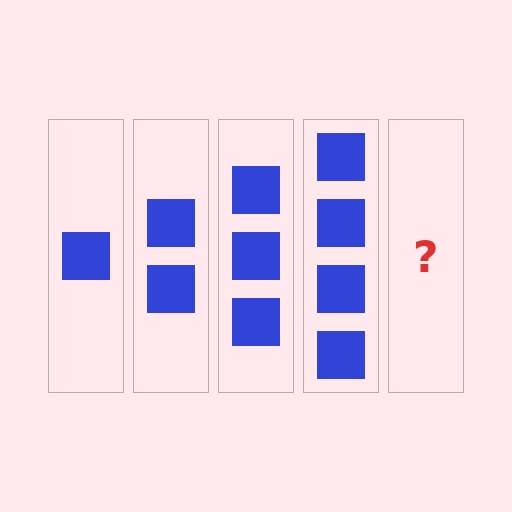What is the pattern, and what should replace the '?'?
The pattern is that each step adds one more square. The '?' should be 5 squares.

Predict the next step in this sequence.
The next step is 5 squares.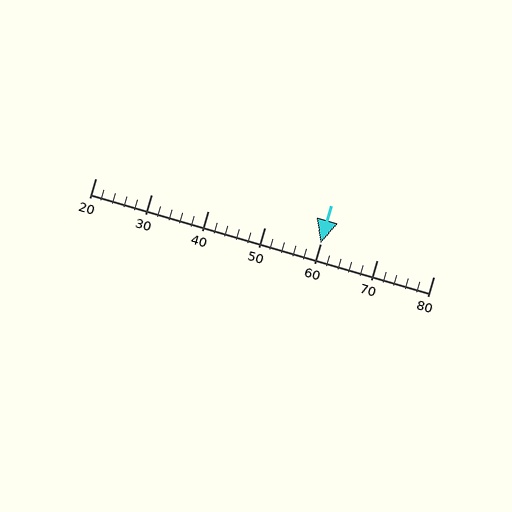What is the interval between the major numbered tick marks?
The major tick marks are spaced 10 units apart.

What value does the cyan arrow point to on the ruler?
The cyan arrow points to approximately 60.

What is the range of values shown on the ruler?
The ruler shows values from 20 to 80.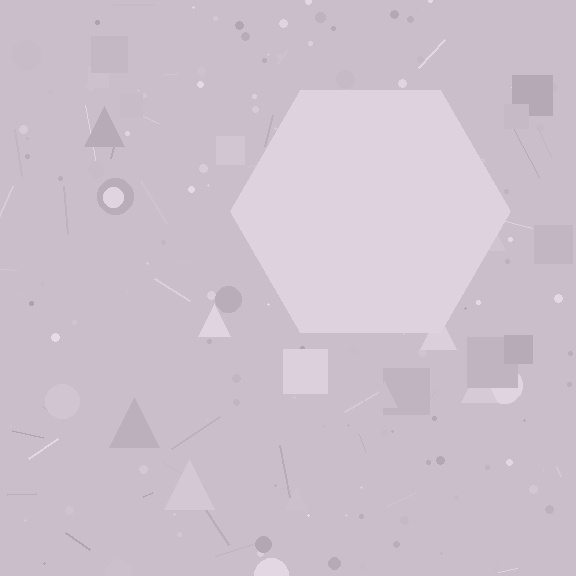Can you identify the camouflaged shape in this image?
The camouflaged shape is a hexagon.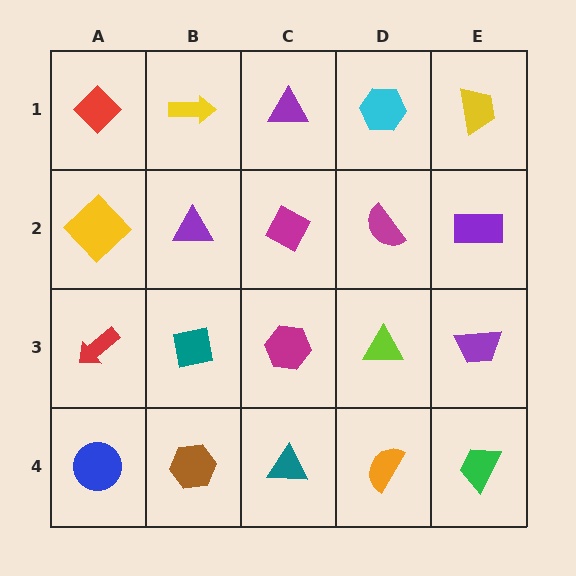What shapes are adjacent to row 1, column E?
A purple rectangle (row 2, column E), a cyan hexagon (row 1, column D).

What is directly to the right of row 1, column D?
A yellow trapezoid.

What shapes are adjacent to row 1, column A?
A yellow diamond (row 2, column A), a yellow arrow (row 1, column B).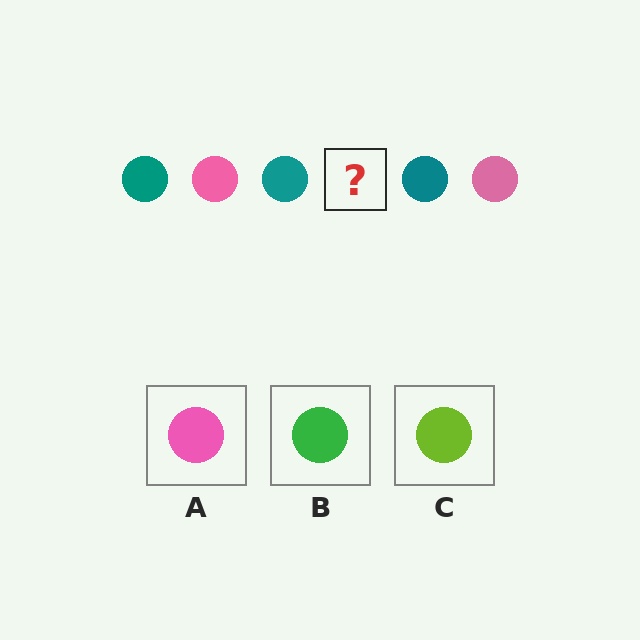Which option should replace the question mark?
Option A.